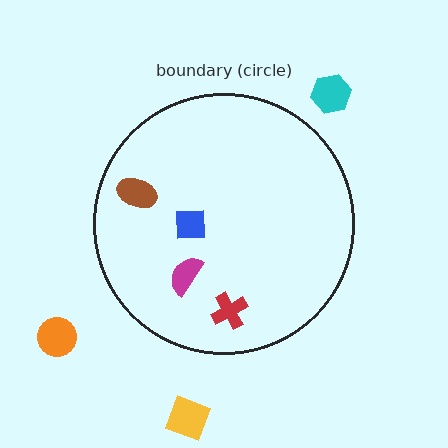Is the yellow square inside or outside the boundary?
Outside.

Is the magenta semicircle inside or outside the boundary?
Inside.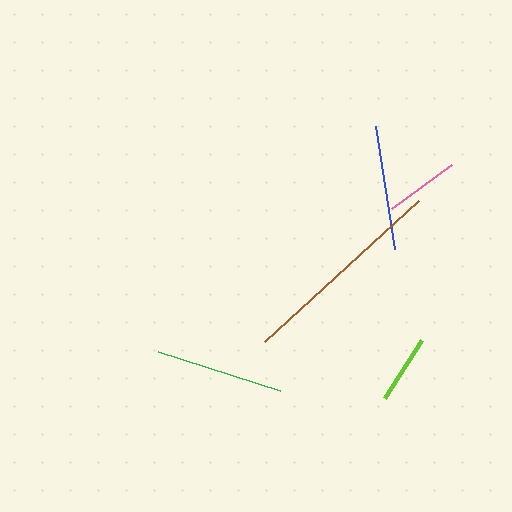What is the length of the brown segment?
The brown segment is approximately 209 pixels long.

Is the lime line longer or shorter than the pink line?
The pink line is longer than the lime line.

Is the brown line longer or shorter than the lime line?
The brown line is longer than the lime line.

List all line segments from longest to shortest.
From longest to shortest: brown, green, blue, pink, lime.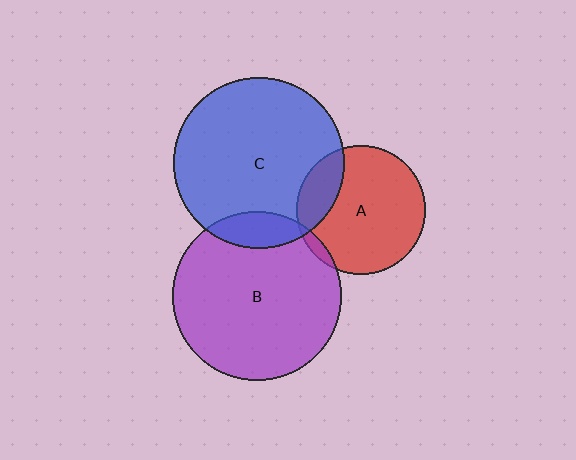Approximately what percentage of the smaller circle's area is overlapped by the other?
Approximately 10%.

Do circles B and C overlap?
Yes.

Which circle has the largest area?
Circle C (blue).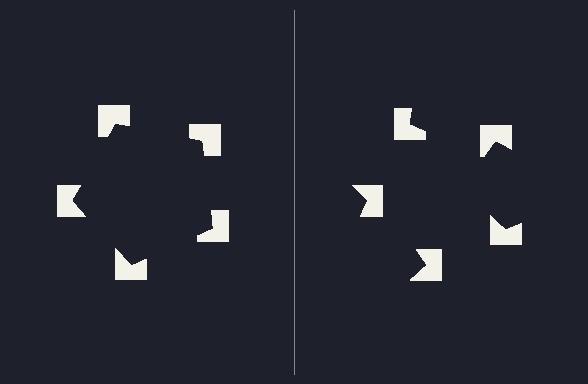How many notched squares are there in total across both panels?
10 — 5 on each side.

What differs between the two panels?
The notched squares are positioned identically on both sides; only the wedge orientations differ. On the left they align to a pentagon; on the right they are misaligned.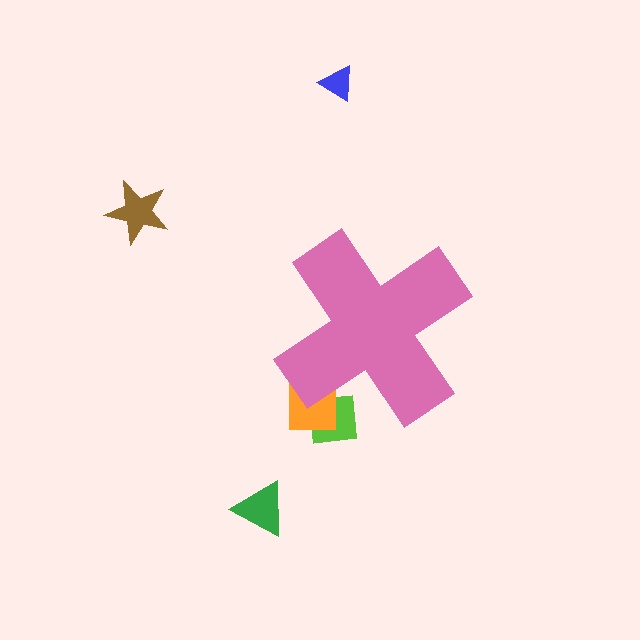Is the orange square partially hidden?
Yes, the orange square is partially hidden behind the pink cross.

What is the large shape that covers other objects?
A pink cross.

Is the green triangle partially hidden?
No, the green triangle is fully visible.